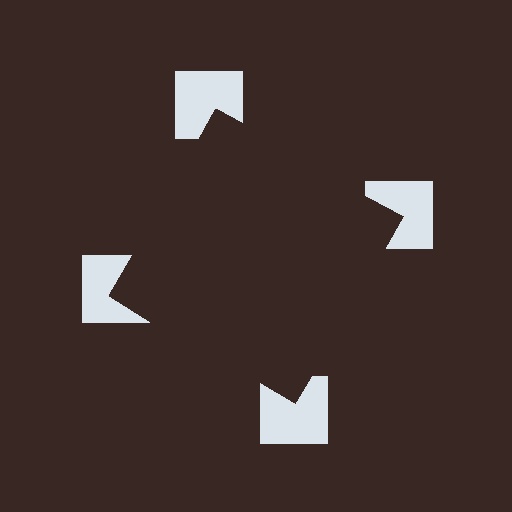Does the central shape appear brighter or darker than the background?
It typically appears slightly darker than the background, even though no actual brightness change is drawn.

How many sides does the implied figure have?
4 sides.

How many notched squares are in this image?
There are 4 — one at each vertex of the illusory square.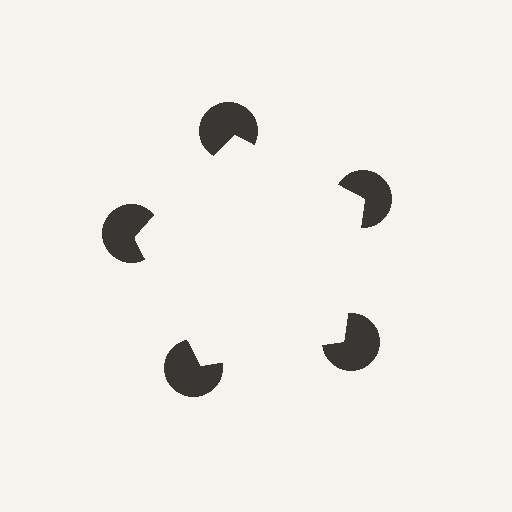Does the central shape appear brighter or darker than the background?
It typically appears slightly brighter than the background, even though no actual brightness change is drawn.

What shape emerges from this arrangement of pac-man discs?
An illusory pentagon — its edges are inferred from the aligned wedge cuts in the pac-man discs, not physically drawn.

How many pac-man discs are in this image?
There are 5 — one at each vertex of the illusory pentagon.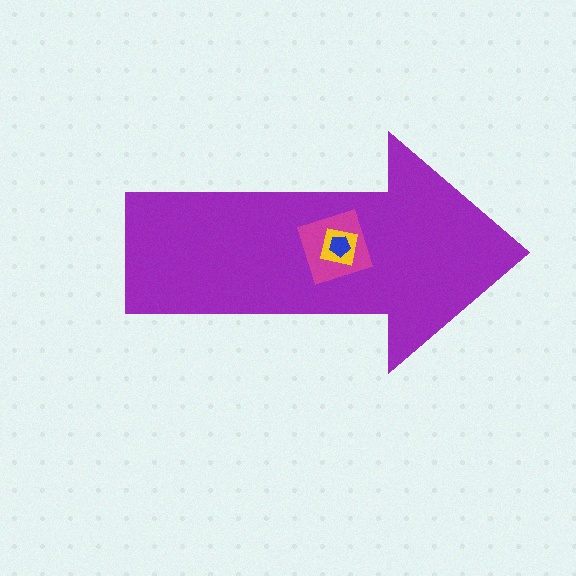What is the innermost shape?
The blue pentagon.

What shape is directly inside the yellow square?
The blue pentagon.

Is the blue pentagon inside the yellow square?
Yes.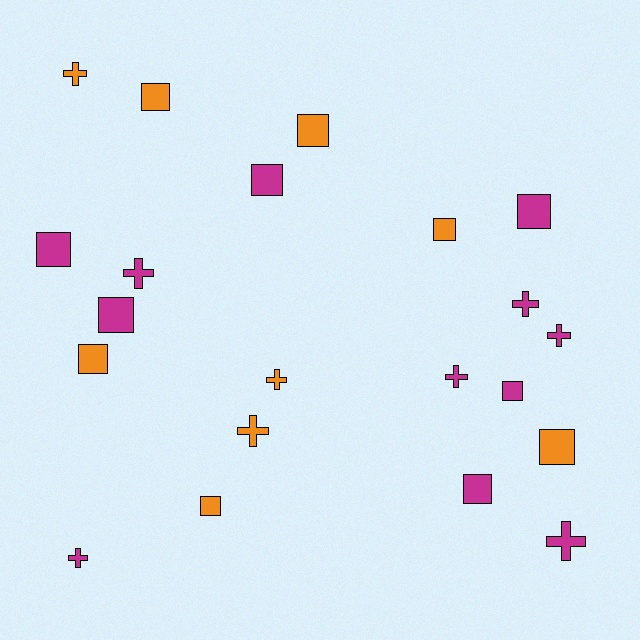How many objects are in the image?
There are 21 objects.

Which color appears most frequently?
Magenta, with 12 objects.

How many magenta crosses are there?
There are 6 magenta crosses.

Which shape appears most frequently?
Square, with 12 objects.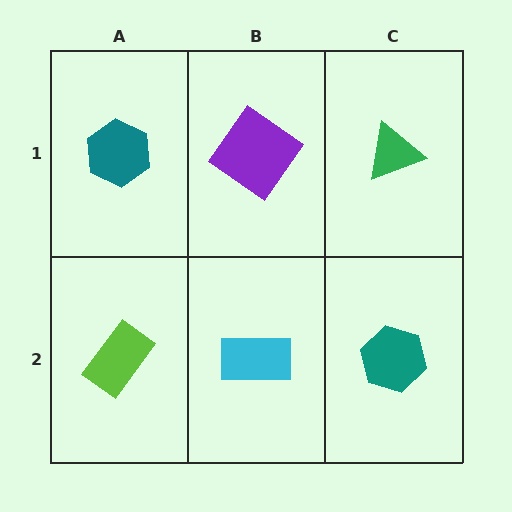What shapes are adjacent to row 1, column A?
A lime rectangle (row 2, column A), a purple diamond (row 1, column B).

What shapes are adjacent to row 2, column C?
A green triangle (row 1, column C), a cyan rectangle (row 2, column B).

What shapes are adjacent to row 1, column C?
A teal hexagon (row 2, column C), a purple diamond (row 1, column B).